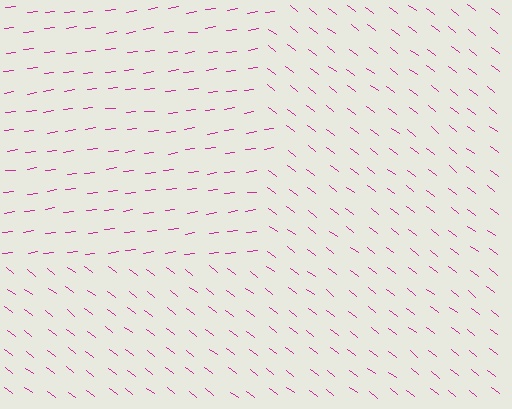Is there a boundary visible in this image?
Yes, there is a texture boundary formed by a change in line orientation.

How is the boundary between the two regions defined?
The boundary is defined purely by a change in line orientation (approximately 45 degrees difference). All lines are the same color and thickness.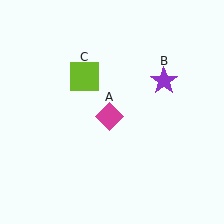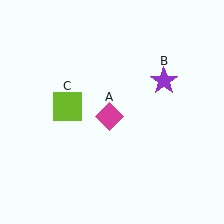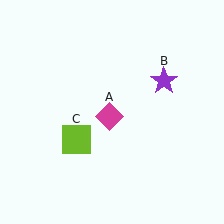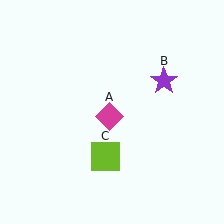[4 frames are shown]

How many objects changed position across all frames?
1 object changed position: lime square (object C).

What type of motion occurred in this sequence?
The lime square (object C) rotated counterclockwise around the center of the scene.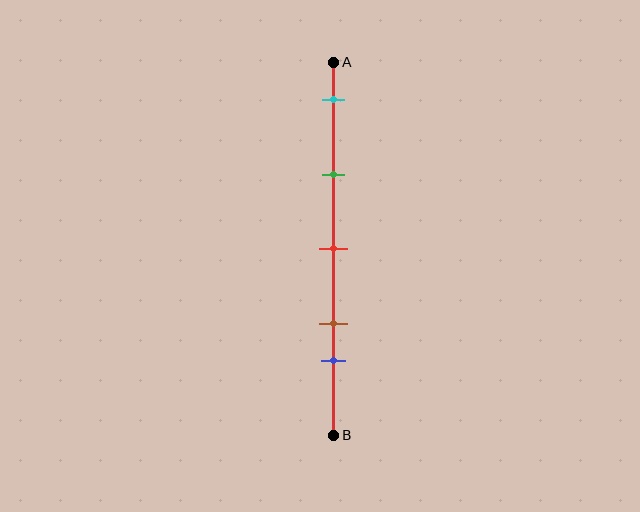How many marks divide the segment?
There are 5 marks dividing the segment.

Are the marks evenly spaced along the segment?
No, the marks are not evenly spaced.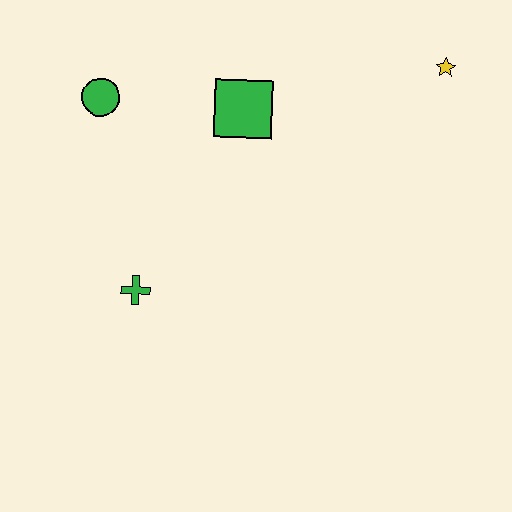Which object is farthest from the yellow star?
The green cross is farthest from the yellow star.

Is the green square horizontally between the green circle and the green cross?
No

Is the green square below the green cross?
No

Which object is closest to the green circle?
The green square is closest to the green circle.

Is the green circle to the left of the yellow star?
Yes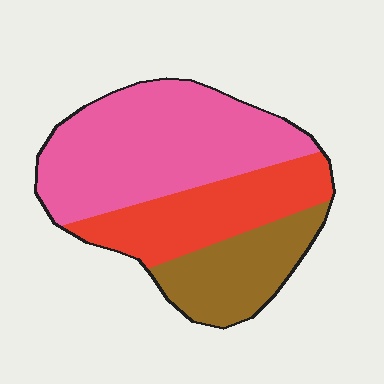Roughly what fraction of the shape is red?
Red covers 28% of the shape.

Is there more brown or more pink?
Pink.